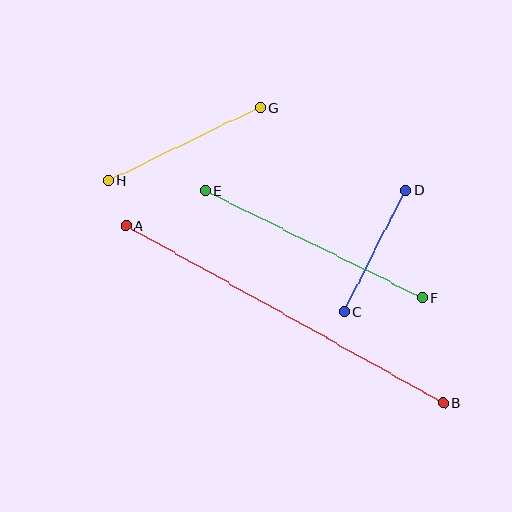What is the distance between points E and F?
The distance is approximately 242 pixels.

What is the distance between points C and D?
The distance is approximately 136 pixels.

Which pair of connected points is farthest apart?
Points A and B are farthest apart.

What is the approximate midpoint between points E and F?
The midpoint is at approximately (314, 244) pixels.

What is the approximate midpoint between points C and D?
The midpoint is at approximately (375, 251) pixels.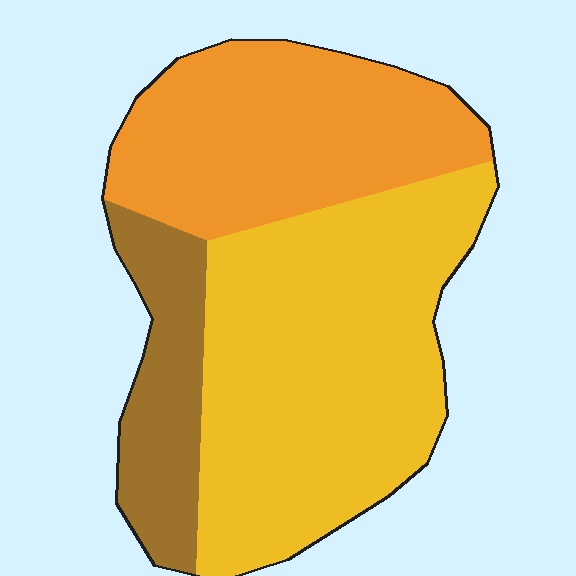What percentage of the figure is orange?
Orange takes up about one third (1/3) of the figure.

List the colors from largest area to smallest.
From largest to smallest: yellow, orange, brown.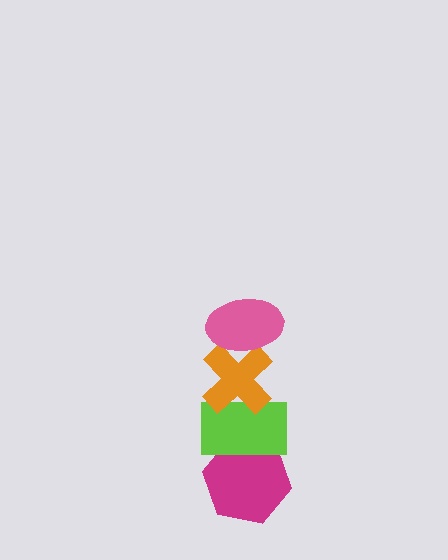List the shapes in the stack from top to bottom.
From top to bottom: the pink ellipse, the orange cross, the lime rectangle, the magenta hexagon.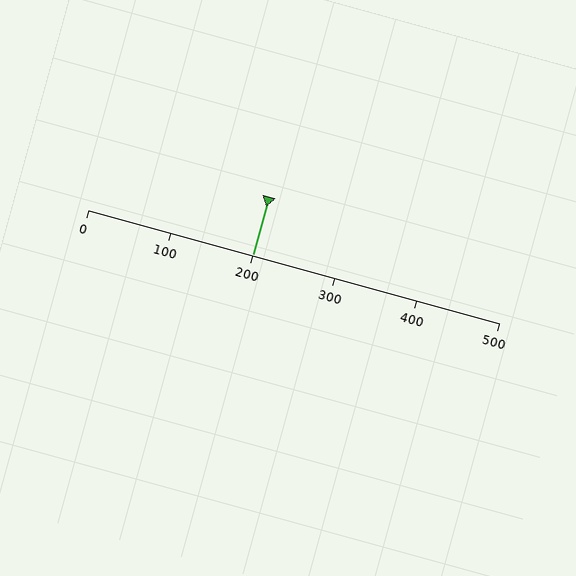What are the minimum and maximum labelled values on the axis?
The axis runs from 0 to 500.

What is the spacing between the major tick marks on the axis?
The major ticks are spaced 100 apart.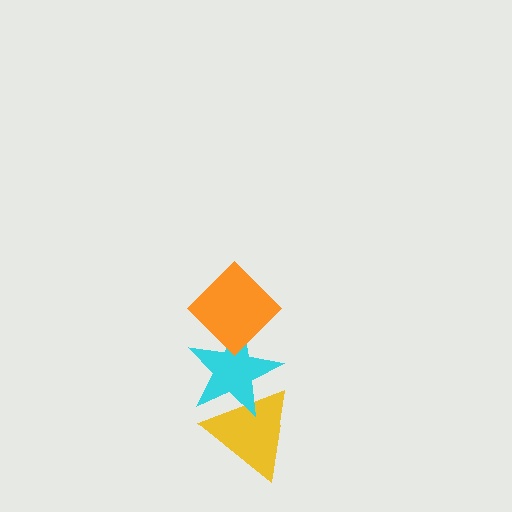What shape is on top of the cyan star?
The orange diamond is on top of the cyan star.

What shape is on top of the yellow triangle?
The cyan star is on top of the yellow triangle.